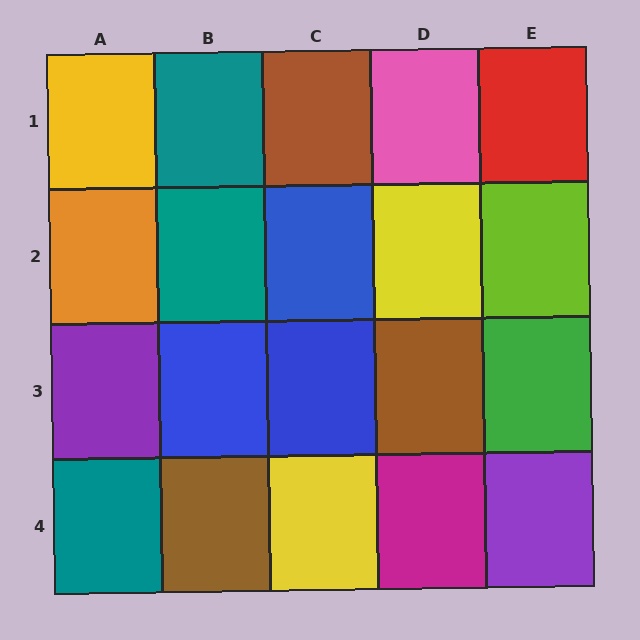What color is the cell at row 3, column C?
Blue.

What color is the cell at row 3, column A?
Purple.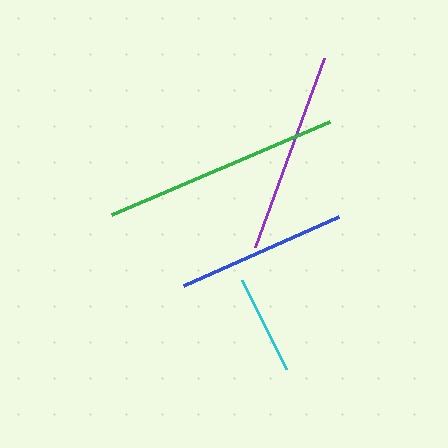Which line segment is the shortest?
The cyan line is the shortest at approximately 100 pixels.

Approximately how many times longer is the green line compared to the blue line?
The green line is approximately 1.4 times the length of the blue line.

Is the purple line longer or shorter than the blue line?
The purple line is longer than the blue line.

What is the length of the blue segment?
The blue segment is approximately 169 pixels long.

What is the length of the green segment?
The green segment is approximately 237 pixels long.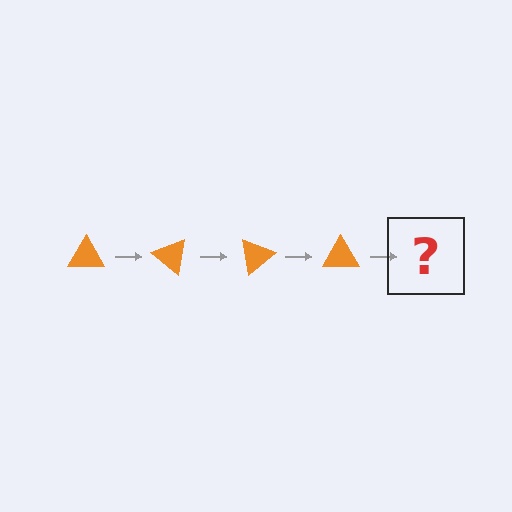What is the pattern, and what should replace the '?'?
The pattern is that the triangle rotates 40 degrees each step. The '?' should be an orange triangle rotated 160 degrees.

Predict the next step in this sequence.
The next step is an orange triangle rotated 160 degrees.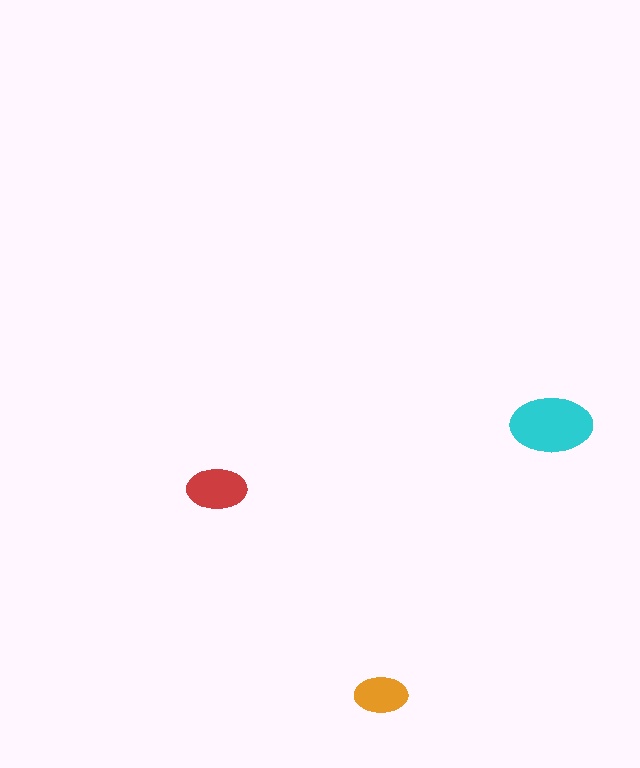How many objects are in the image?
There are 3 objects in the image.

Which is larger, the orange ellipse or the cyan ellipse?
The cyan one.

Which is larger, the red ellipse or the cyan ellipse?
The cyan one.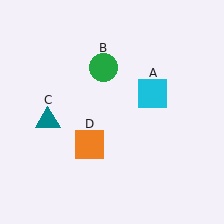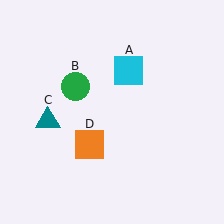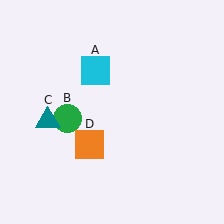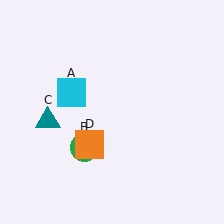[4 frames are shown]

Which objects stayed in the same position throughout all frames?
Teal triangle (object C) and orange square (object D) remained stationary.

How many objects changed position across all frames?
2 objects changed position: cyan square (object A), green circle (object B).